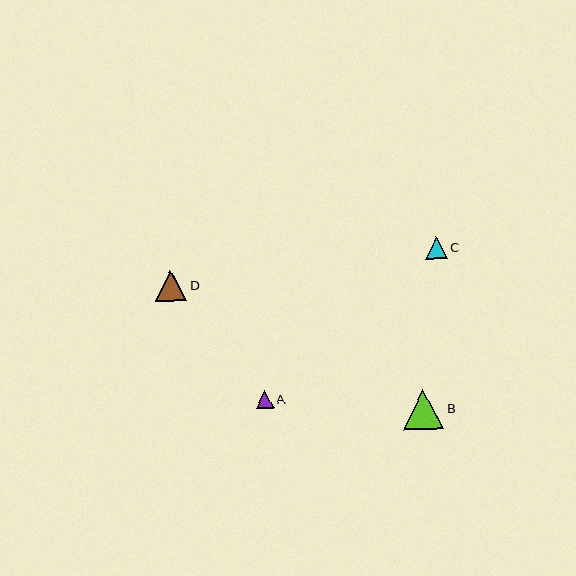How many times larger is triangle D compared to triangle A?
Triangle D is approximately 1.7 times the size of triangle A.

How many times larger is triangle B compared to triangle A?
Triangle B is approximately 2.3 times the size of triangle A.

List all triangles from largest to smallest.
From largest to smallest: B, D, C, A.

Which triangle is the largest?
Triangle B is the largest with a size of approximately 41 pixels.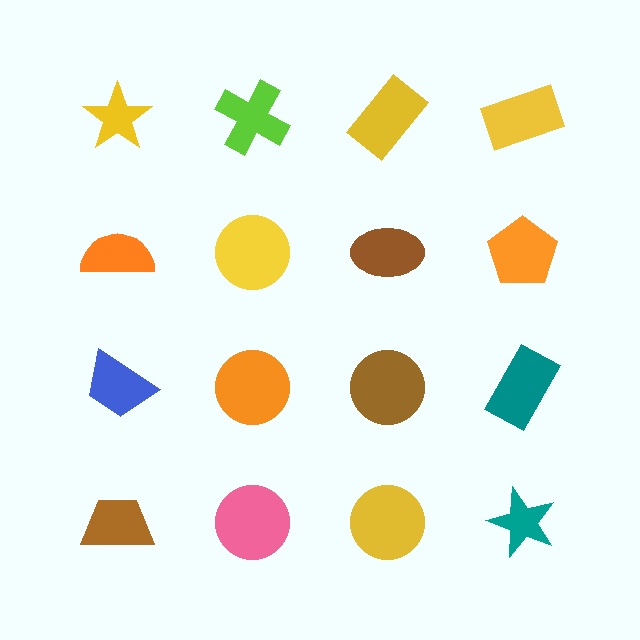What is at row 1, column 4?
A yellow rectangle.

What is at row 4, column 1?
A brown trapezoid.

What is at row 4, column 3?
A yellow circle.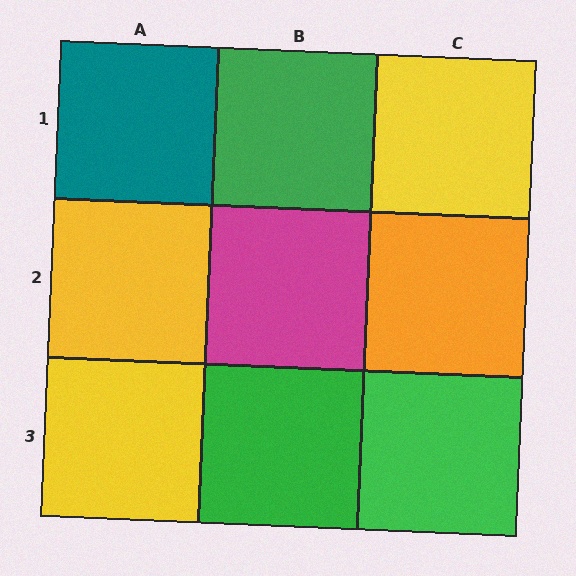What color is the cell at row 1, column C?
Yellow.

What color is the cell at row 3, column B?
Green.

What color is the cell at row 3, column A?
Yellow.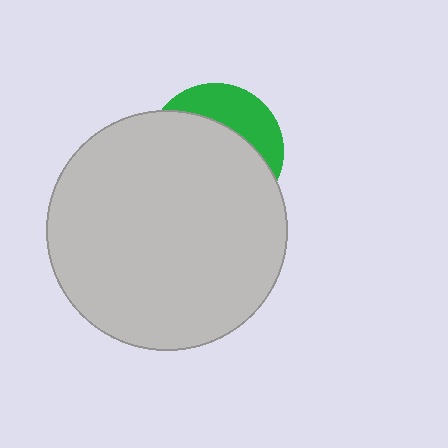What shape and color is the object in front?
The object in front is a light gray circle.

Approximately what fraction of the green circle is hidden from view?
Roughly 70% of the green circle is hidden behind the light gray circle.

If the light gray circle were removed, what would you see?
You would see the complete green circle.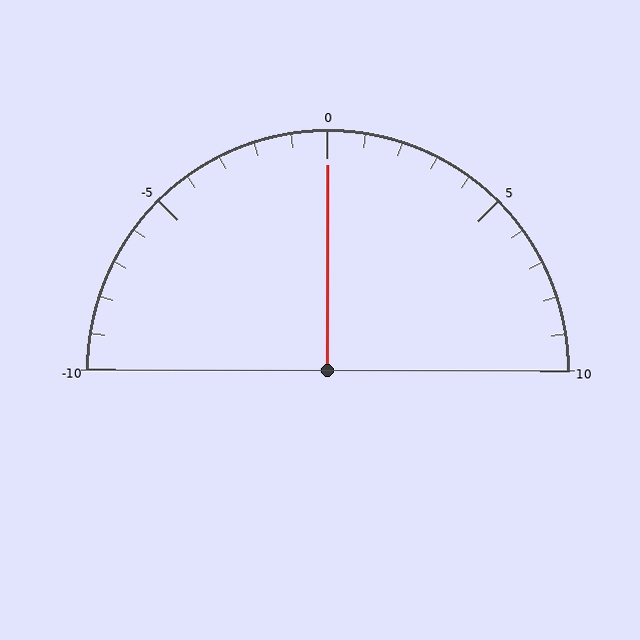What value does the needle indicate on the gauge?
The needle indicates approximately 0.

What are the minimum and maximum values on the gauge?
The gauge ranges from -10 to 10.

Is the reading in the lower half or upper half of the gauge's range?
The reading is in the upper half of the range (-10 to 10).